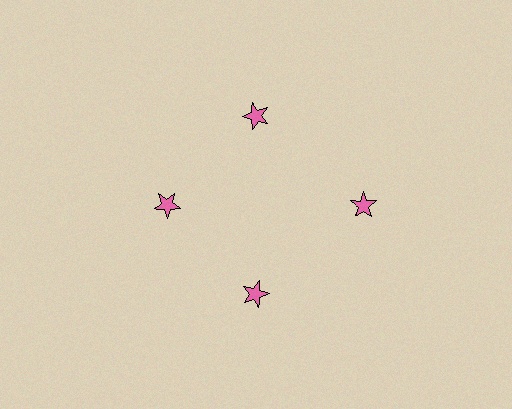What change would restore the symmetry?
The symmetry would be restored by moving it inward, back onto the ring so that all 4 stars sit at equal angles and equal distance from the center.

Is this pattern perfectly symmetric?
No. The 4 pink stars are arranged in a ring, but one element near the 3 o'clock position is pushed outward from the center, breaking the 4-fold rotational symmetry.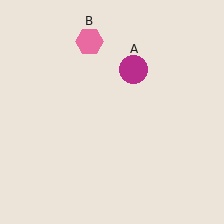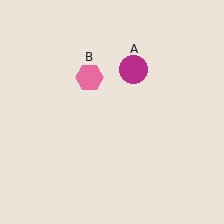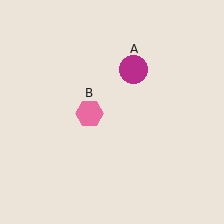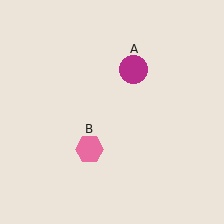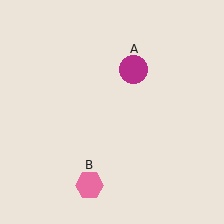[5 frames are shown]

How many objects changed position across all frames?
1 object changed position: pink hexagon (object B).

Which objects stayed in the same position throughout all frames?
Magenta circle (object A) remained stationary.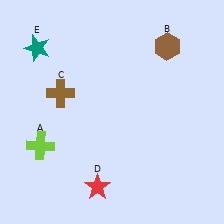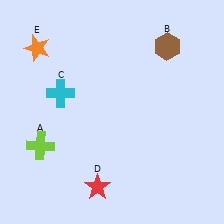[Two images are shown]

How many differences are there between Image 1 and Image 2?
There are 2 differences between the two images.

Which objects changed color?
C changed from brown to cyan. E changed from teal to orange.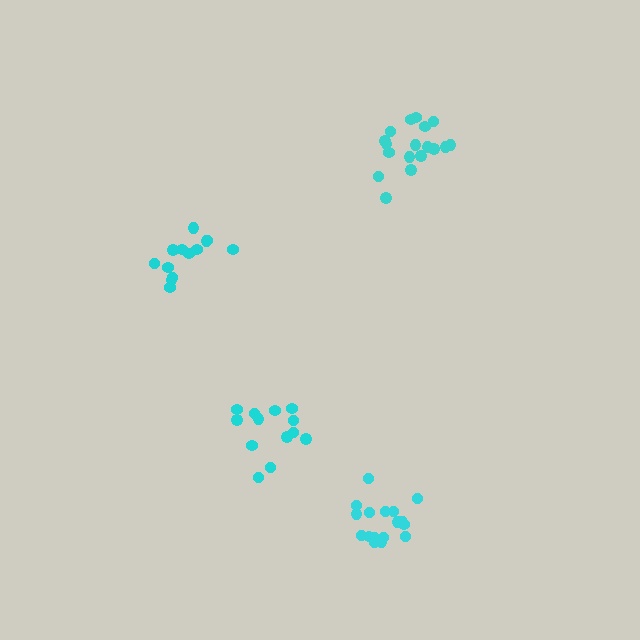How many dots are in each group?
Group 1: 13 dots, Group 2: 18 dots, Group 3: 13 dots, Group 4: 17 dots (61 total).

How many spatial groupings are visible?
There are 4 spatial groupings.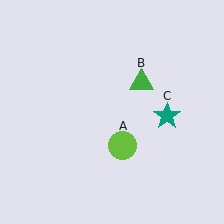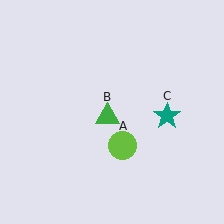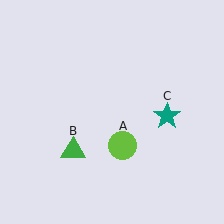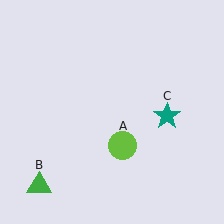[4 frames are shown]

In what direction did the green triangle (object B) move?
The green triangle (object B) moved down and to the left.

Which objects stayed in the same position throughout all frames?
Lime circle (object A) and teal star (object C) remained stationary.